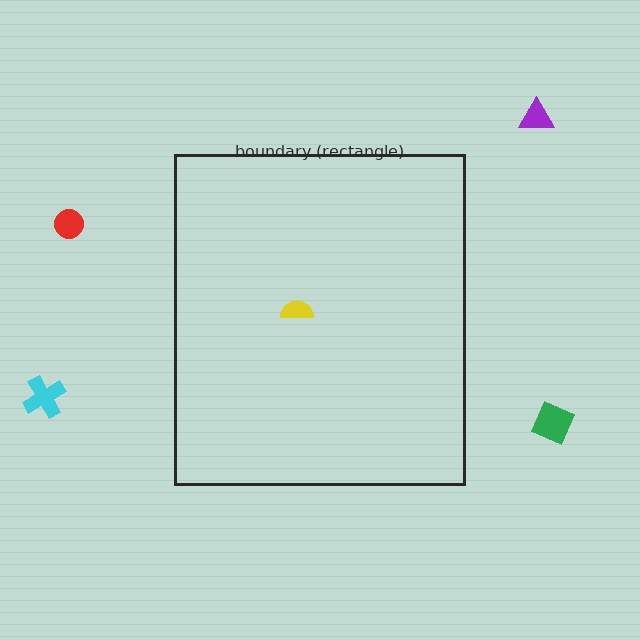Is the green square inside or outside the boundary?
Outside.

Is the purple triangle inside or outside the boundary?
Outside.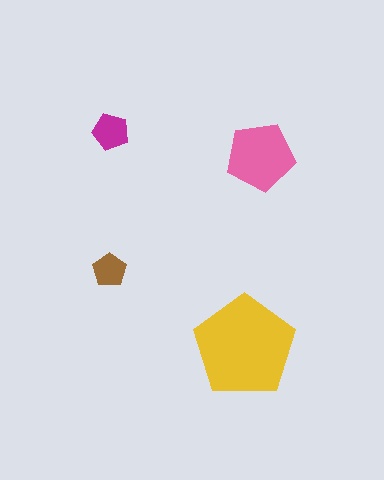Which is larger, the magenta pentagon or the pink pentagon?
The pink one.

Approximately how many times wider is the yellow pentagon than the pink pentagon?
About 1.5 times wider.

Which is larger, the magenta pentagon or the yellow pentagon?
The yellow one.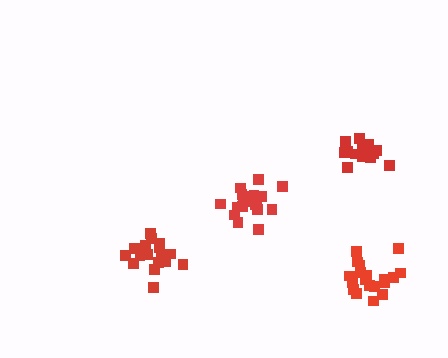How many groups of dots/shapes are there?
There are 4 groups.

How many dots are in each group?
Group 1: 17 dots, Group 2: 16 dots, Group 3: 19 dots, Group 4: 19 dots (71 total).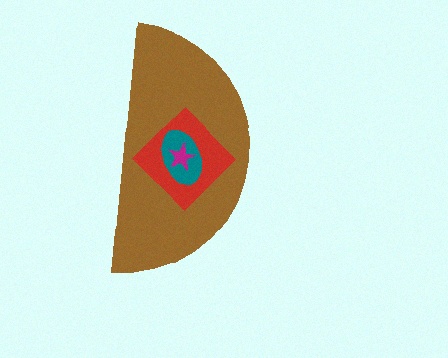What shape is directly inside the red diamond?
The teal ellipse.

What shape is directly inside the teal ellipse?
The magenta star.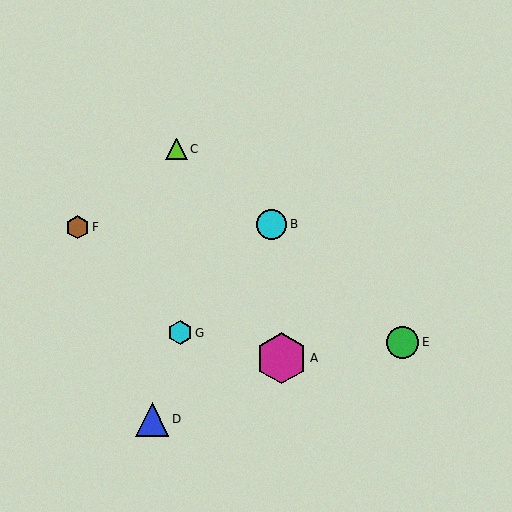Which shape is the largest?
The magenta hexagon (labeled A) is the largest.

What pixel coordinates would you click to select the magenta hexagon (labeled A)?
Click at (282, 358) to select the magenta hexagon A.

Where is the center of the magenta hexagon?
The center of the magenta hexagon is at (282, 358).